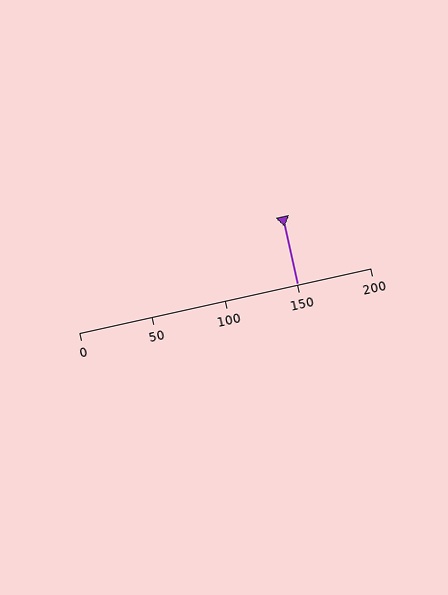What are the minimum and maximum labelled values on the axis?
The axis runs from 0 to 200.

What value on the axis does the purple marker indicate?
The marker indicates approximately 150.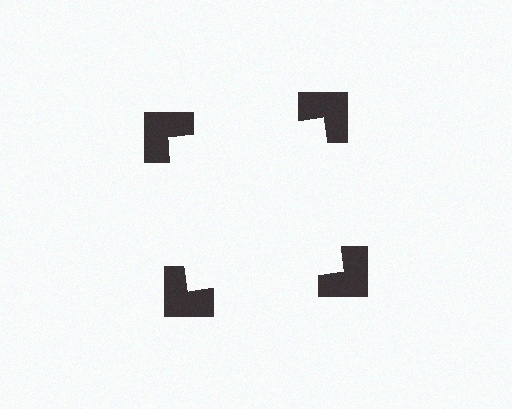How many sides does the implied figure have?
4 sides.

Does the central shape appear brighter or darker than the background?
It typically appears slightly brighter than the background, even though no actual brightness change is drawn.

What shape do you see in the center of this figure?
An illusory square — its edges are inferred from the aligned wedge cuts in the notched squares, not physically drawn.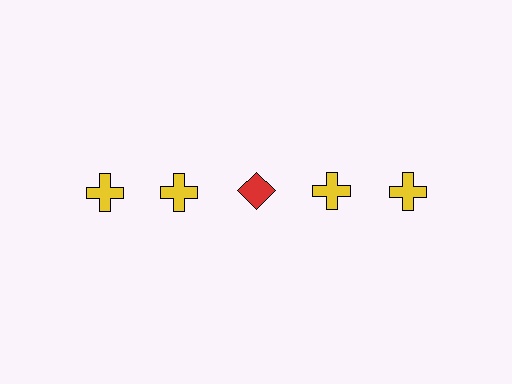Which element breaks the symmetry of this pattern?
The red diamond in the top row, center column breaks the symmetry. All other shapes are yellow crosses.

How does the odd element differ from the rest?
It differs in both color (red instead of yellow) and shape (diamond instead of cross).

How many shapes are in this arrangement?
There are 5 shapes arranged in a grid pattern.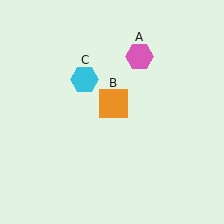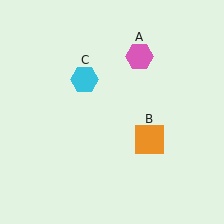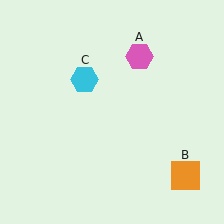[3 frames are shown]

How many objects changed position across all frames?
1 object changed position: orange square (object B).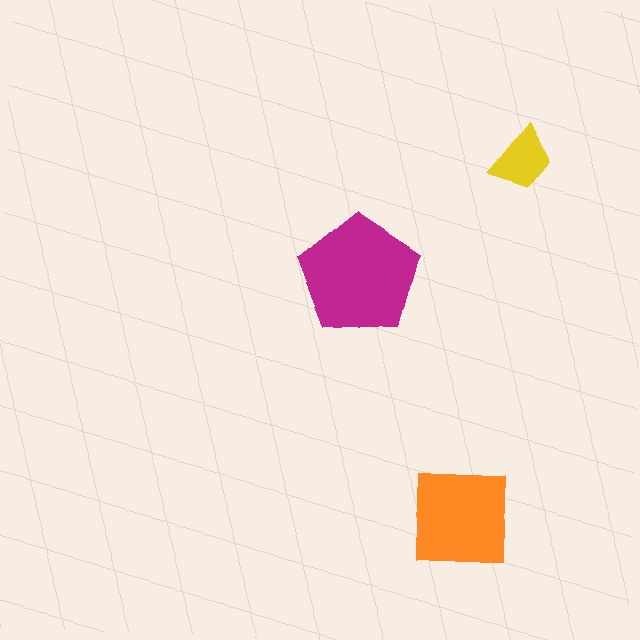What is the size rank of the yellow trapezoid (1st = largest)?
3rd.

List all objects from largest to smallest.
The magenta pentagon, the orange square, the yellow trapezoid.